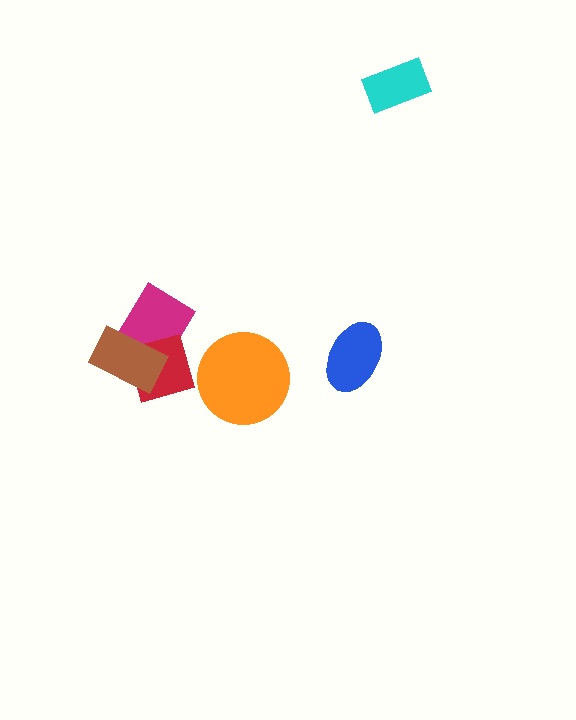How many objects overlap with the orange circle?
0 objects overlap with the orange circle.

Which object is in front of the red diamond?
The brown rectangle is in front of the red diamond.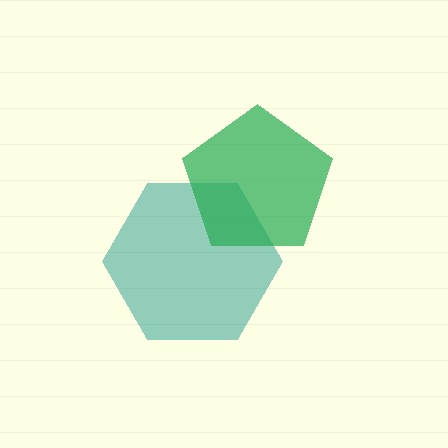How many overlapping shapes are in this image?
There are 2 overlapping shapes in the image.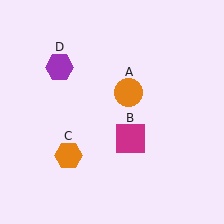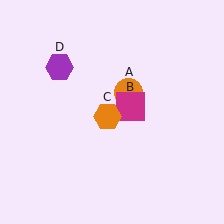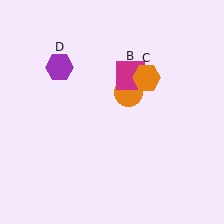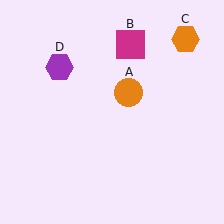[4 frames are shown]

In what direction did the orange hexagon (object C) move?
The orange hexagon (object C) moved up and to the right.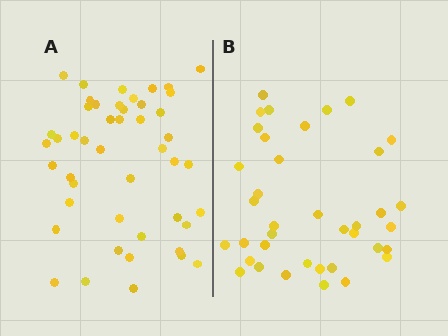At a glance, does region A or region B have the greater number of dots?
Region A (the left region) has more dots.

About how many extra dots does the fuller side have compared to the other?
Region A has roughly 8 or so more dots than region B.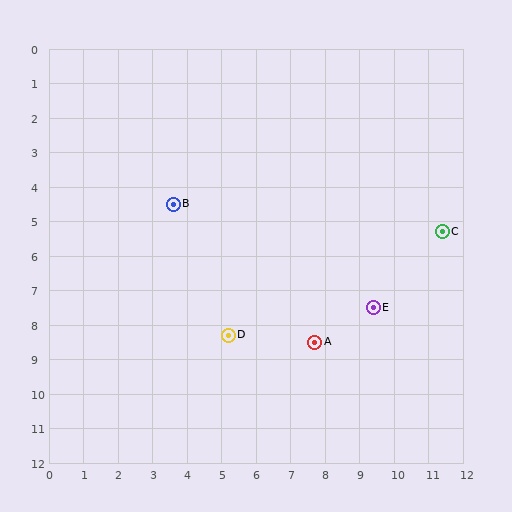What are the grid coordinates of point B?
Point B is at approximately (3.6, 4.5).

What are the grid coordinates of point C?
Point C is at approximately (11.4, 5.3).